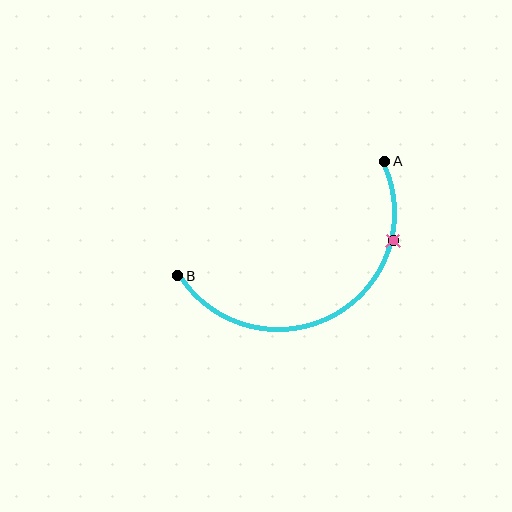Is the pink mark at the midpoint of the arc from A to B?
No. The pink mark lies on the arc but is closer to endpoint A. The arc midpoint would be at the point on the curve equidistant along the arc from both A and B.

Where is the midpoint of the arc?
The arc midpoint is the point on the curve farthest from the straight line joining A and B. It sits below that line.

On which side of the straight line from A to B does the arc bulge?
The arc bulges below the straight line connecting A and B.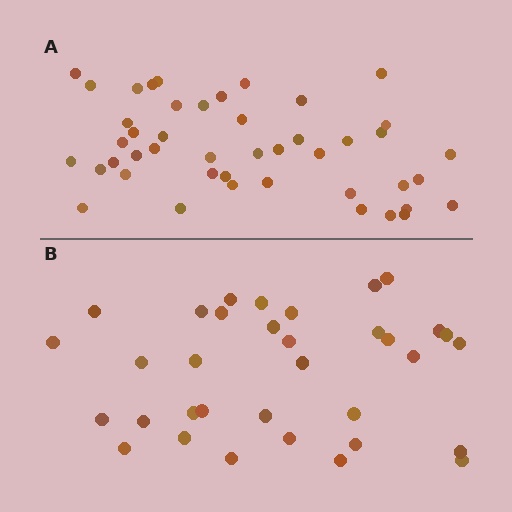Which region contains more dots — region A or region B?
Region A (the top region) has more dots.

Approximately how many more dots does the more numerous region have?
Region A has roughly 12 or so more dots than region B.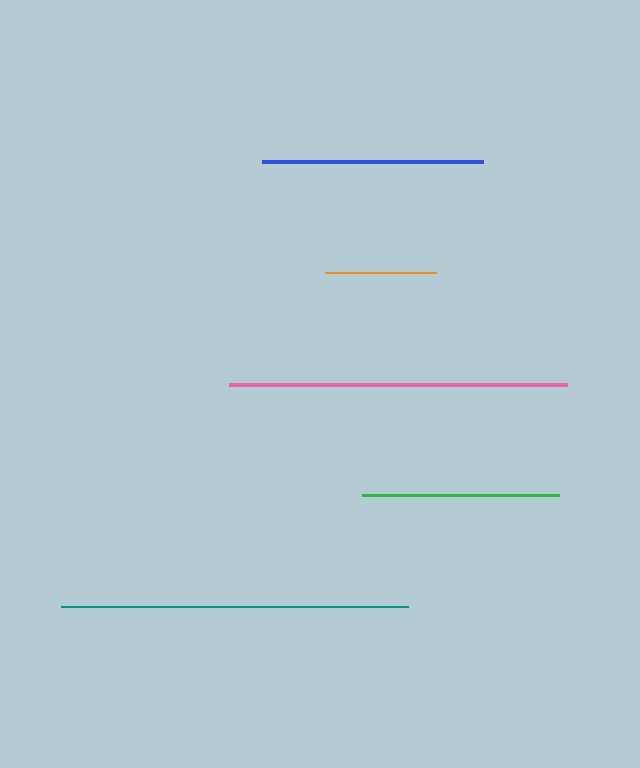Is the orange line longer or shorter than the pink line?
The pink line is longer than the orange line.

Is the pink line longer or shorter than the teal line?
The teal line is longer than the pink line.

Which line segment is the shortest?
The orange line is the shortest at approximately 111 pixels.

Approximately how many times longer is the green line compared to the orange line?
The green line is approximately 1.8 times the length of the orange line.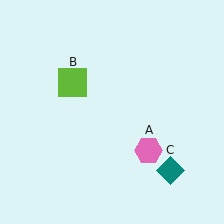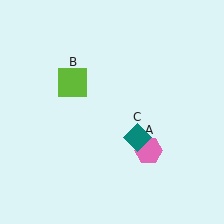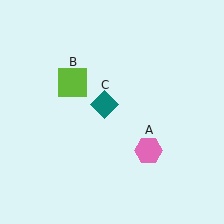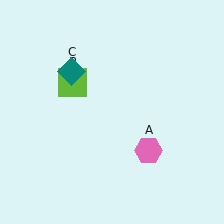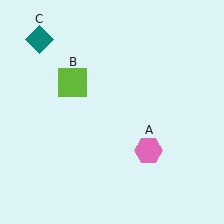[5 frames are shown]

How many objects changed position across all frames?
1 object changed position: teal diamond (object C).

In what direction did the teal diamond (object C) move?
The teal diamond (object C) moved up and to the left.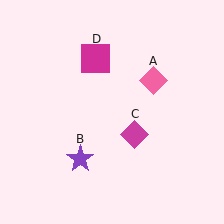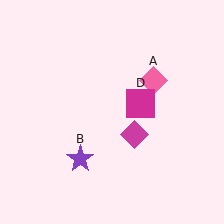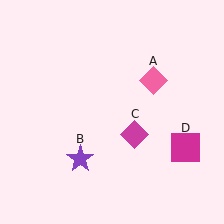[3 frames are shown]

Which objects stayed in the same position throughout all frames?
Pink diamond (object A) and purple star (object B) and magenta diamond (object C) remained stationary.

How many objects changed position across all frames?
1 object changed position: magenta square (object D).